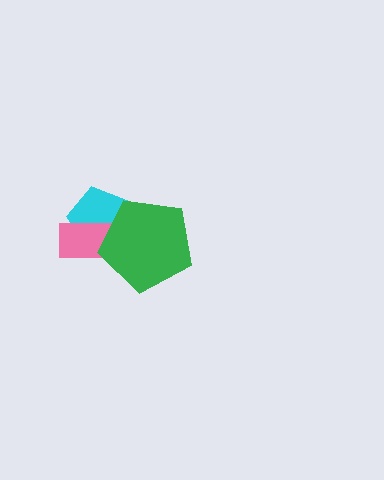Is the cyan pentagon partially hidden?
Yes, it is partially covered by another shape.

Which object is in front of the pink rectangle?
The green pentagon is in front of the pink rectangle.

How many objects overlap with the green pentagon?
2 objects overlap with the green pentagon.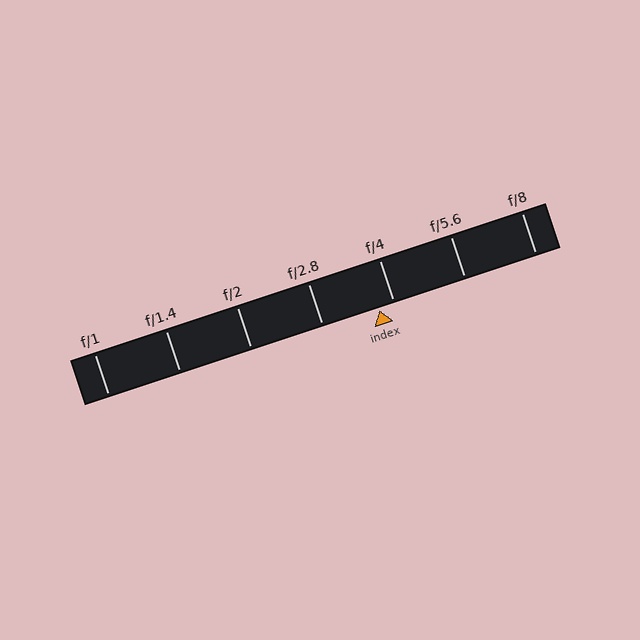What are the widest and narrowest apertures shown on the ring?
The widest aperture shown is f/1 and the narrowest is f/8.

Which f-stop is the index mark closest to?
The index mark is closest to f/4.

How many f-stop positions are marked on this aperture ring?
There are 7 f-stop positions marked.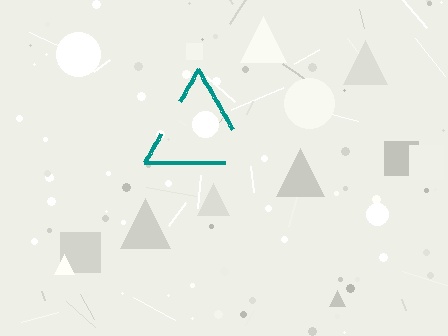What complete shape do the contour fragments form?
The contour fragments form a triangle.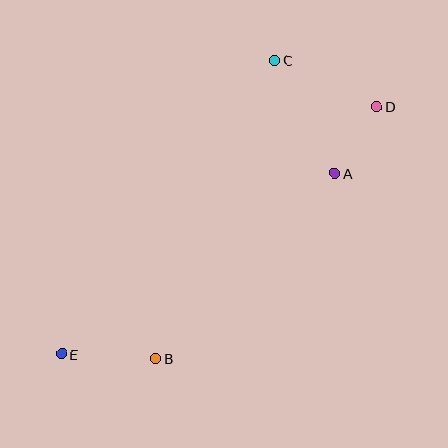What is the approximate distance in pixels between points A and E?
The distance between A and E is approximately 327 pixels.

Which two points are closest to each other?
Points A and D are closest to each other.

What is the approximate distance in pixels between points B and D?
The distance between B and D is approximately 335 pixels.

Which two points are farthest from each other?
Points D and E are farthest from each other.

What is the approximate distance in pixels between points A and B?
The distance between A and B is approximately 258 pixels.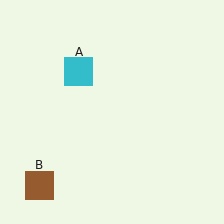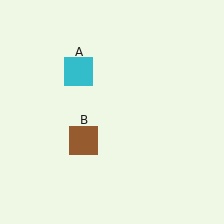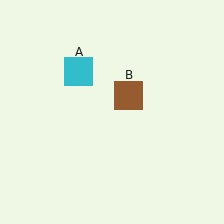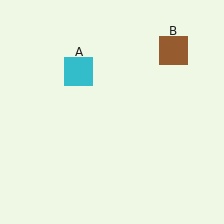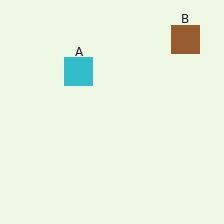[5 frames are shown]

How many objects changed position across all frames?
1 object changed position: brown square (object B).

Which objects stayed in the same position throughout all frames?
Cyan square (object A) remained stationary.